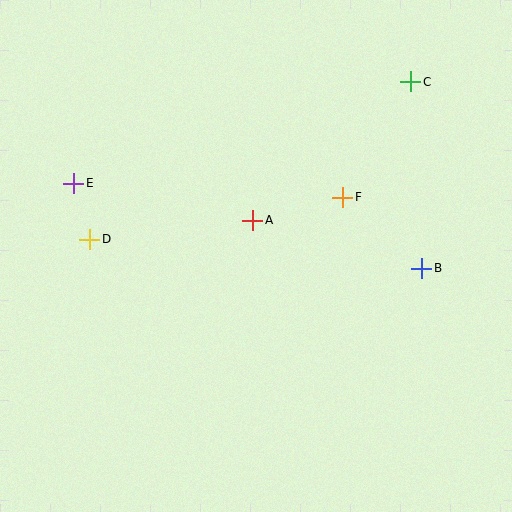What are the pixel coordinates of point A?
Point A is at (253, 220).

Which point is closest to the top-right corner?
Point C is closest to the top-right corner.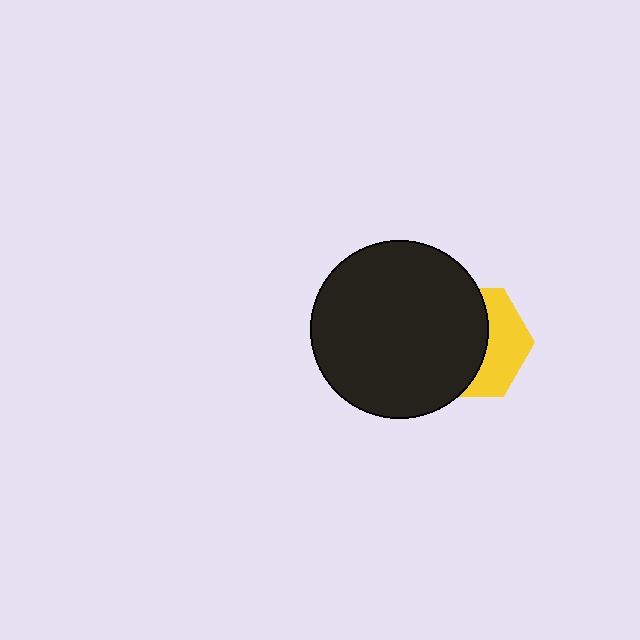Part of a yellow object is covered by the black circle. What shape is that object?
It is a hexagon.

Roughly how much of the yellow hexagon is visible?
A small part of it is visible (roughly 40%).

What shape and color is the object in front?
The object in front is a black circle.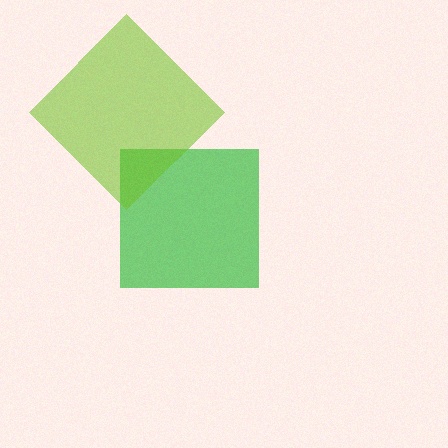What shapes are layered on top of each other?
The layered shapes are: a green square, a lime diamond.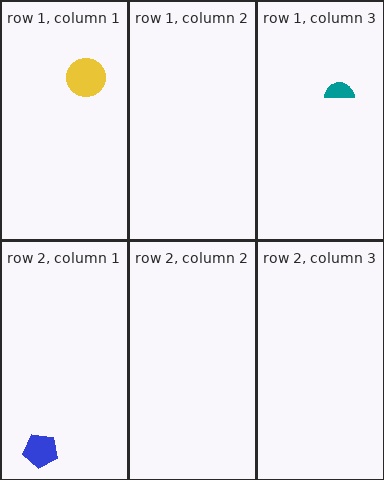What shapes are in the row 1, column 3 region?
The teal semicircle.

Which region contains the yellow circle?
The row 1, column 1 region.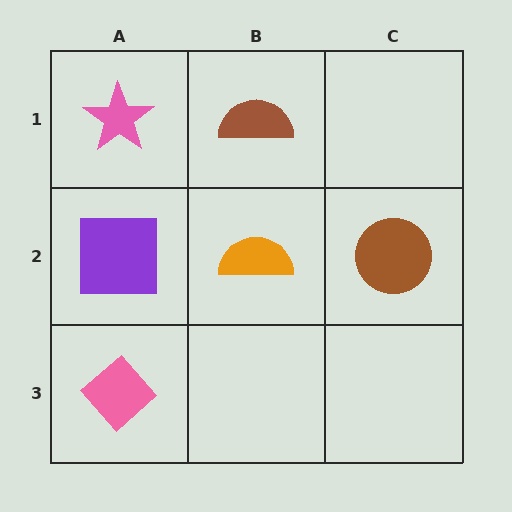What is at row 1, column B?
A brown semicircle.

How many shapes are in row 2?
3 shapes.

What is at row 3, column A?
A pink diamond.